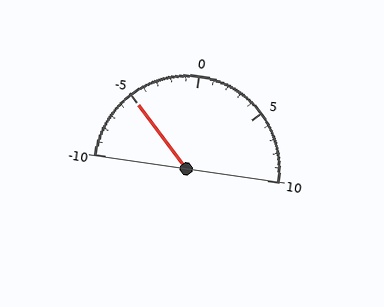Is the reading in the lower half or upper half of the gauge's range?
The reading is in the lower half of the range (-10 to 10).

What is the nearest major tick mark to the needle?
The nearest major tick mark is -5.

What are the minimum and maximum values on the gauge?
The gauge ranges from -10 to 10.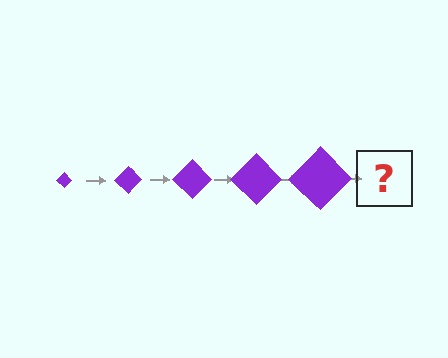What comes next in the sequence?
The next element should be a purple diamond, larger than the previous one.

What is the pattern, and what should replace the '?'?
The pattern is that the diamond gets progressively larger each step. The '?' should be a purple diamond, larger than the previous one.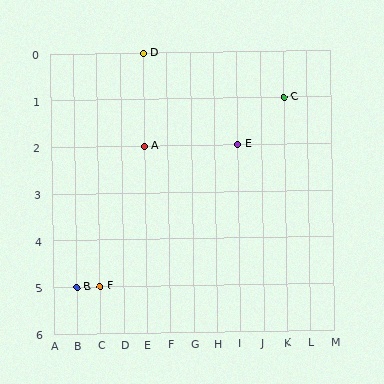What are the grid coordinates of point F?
Point F is at grid coordinates (C, 5).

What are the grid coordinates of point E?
Point E is at grid coordinates (I, 2).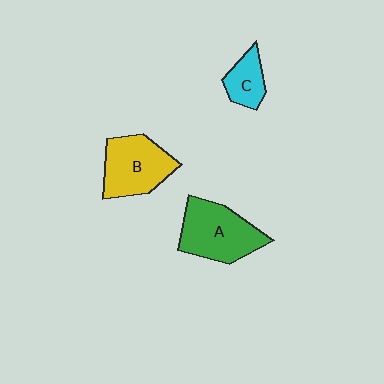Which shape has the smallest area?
Shape C (cyan).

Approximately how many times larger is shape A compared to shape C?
Approximately 2.2 times.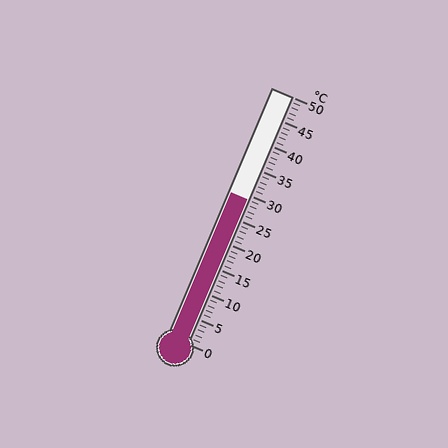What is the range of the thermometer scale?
The thermometer scale ranges from 0°C to 50°C.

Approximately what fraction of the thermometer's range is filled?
The thermometer is filled to approximately 60% of its range.